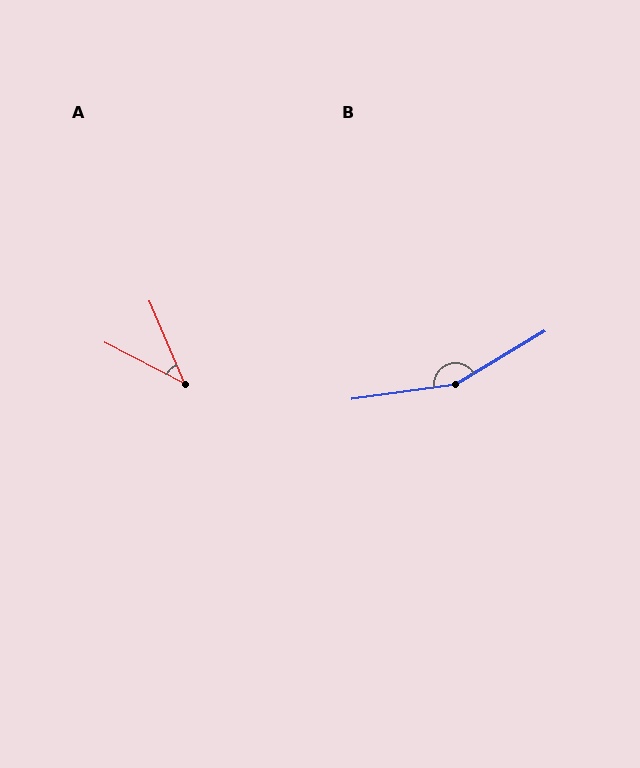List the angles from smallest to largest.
A (39°), B (157°).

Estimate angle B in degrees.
Approximately 157 degrees.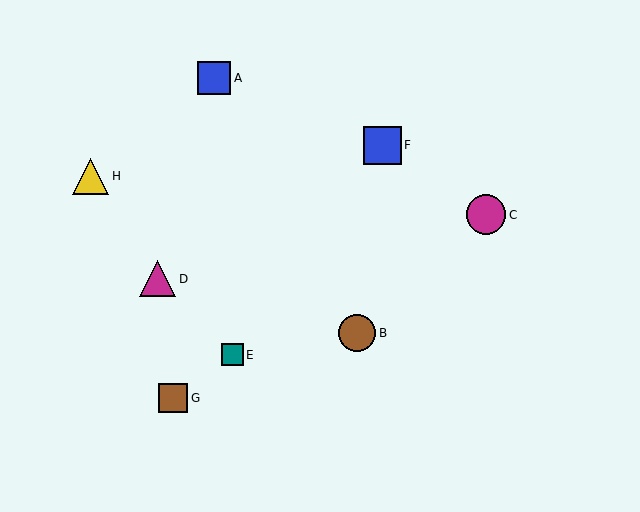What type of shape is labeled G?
Shape G is a brown square.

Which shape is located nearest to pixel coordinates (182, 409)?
The brown square (labeled G) at (173, 398) is nearest to that location.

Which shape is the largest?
The magenta circle (labeled C) is the largest.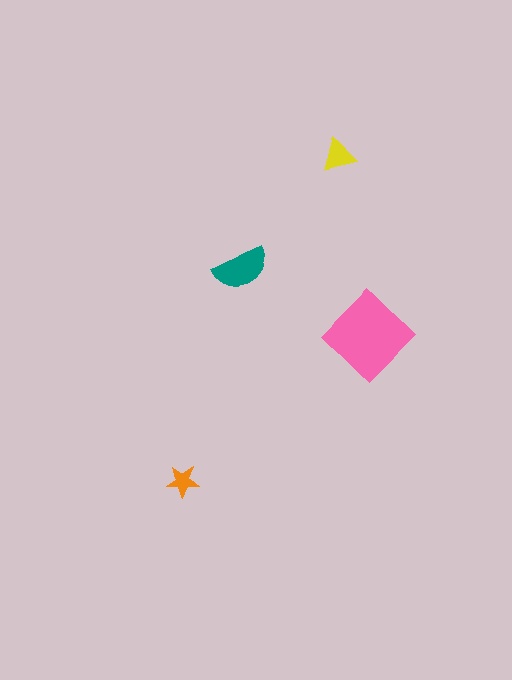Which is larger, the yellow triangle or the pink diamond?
The pink diamond.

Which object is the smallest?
The orange star.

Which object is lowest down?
The orange star is bottommost.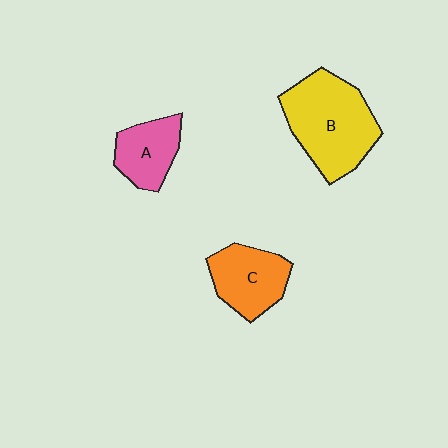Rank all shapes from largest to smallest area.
From largest to smallest: B (yellow), C (orange), A (pink).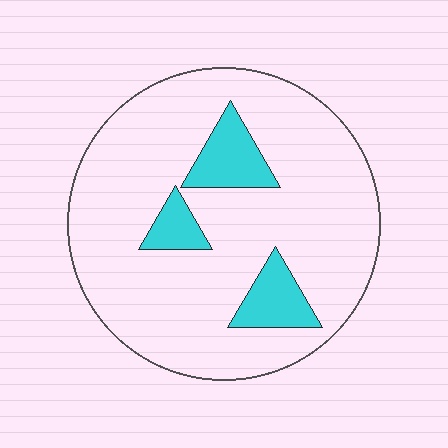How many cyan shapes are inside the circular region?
3.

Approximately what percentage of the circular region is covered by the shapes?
Approximately 15%.